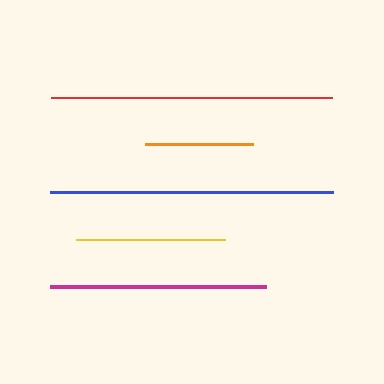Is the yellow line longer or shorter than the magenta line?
The magenta line is longer than the yellow line.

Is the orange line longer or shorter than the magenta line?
The magenta line is longer than the orange line.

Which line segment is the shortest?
The orange line is the shortest at approximately 108 pixels.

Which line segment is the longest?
The blue line is the longest at approximately 283 pixels.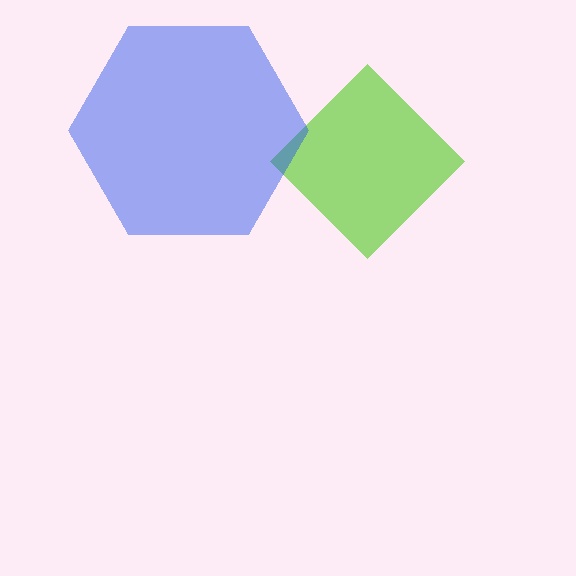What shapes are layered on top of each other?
The layered shapes are: a lime diamond, a blue hexagon.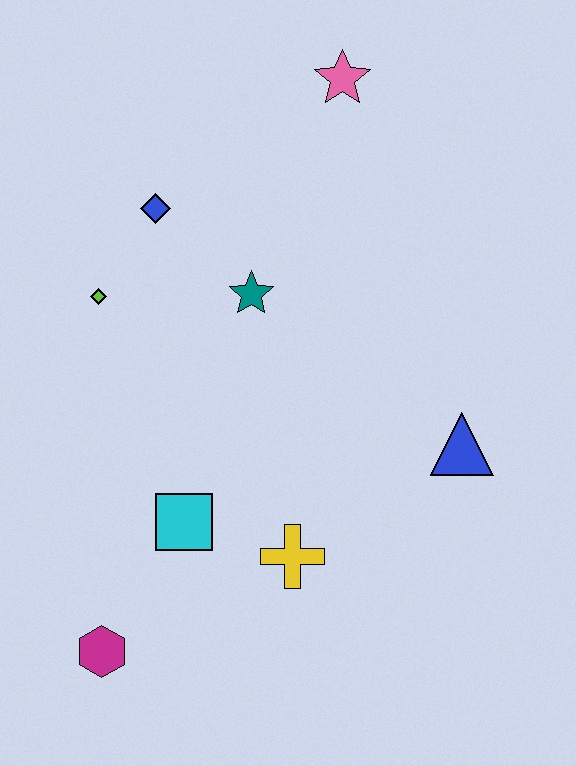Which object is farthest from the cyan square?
The pink star is farthest from the cyan square.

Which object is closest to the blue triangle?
The yellow cross is closest to the blue triangle.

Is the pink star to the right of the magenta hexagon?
Yes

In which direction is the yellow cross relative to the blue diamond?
The yellow cross is below the blue diamond.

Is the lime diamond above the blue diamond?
No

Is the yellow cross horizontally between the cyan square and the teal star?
No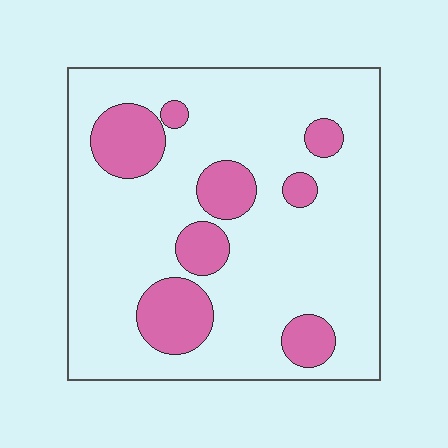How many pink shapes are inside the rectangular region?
8.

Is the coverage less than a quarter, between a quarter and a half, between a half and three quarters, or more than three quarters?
Less than a quarter.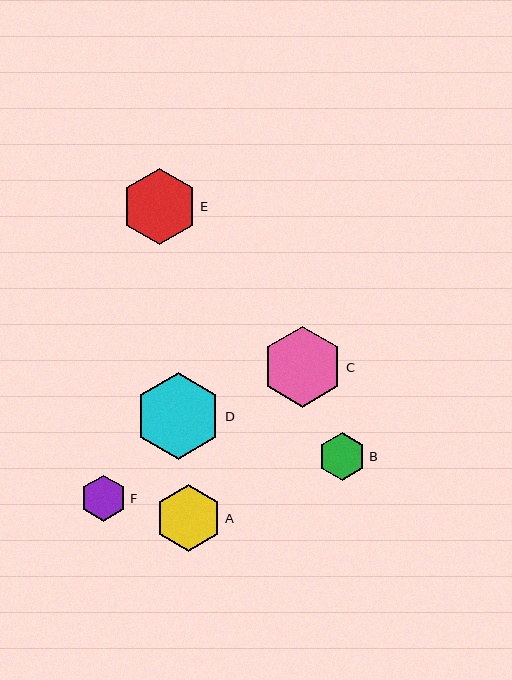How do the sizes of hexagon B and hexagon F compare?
Hexagon B and hexagon F are approximately the same size.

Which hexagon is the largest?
Hexagon D is the largest with a size of approximately 87 pixels.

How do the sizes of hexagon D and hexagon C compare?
Hexagon D and hexagon C are approximately the same size.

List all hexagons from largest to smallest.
From largest to smallest: D, C, E, A, B, F.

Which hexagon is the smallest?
Hexagon F is the smallest with a size of approximately 46 pixels.